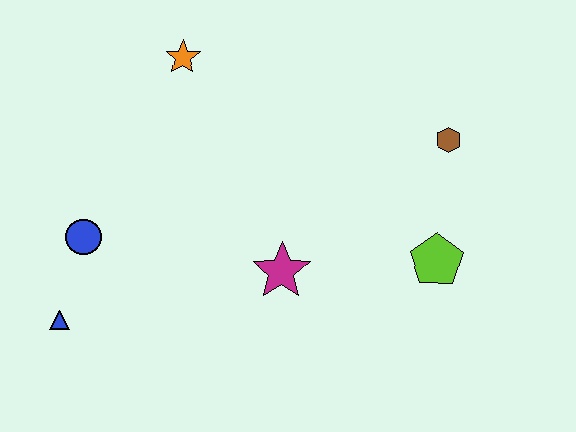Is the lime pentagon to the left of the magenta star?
No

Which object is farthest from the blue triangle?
The brown hexagon is farthest from the blue triangle.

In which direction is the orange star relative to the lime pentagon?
The orange star is to the left of the lime pentagon.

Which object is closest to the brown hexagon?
The lime pentagon is closest to the brown hexagon.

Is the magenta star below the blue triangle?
No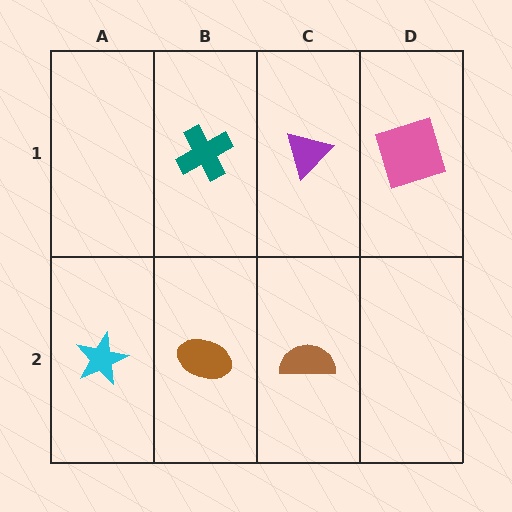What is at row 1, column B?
A teal cross.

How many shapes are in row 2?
3 shapes.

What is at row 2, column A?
A cyan star.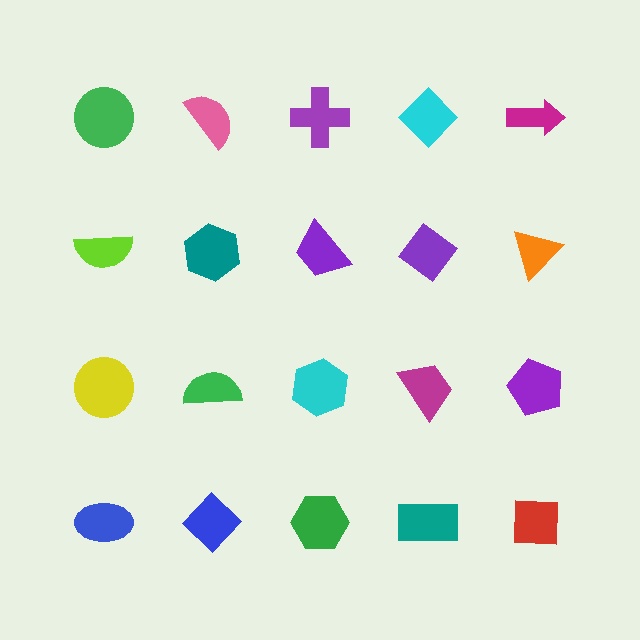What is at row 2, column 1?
A lime semicircle.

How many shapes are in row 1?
5 shapes.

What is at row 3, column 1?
A yellow circle.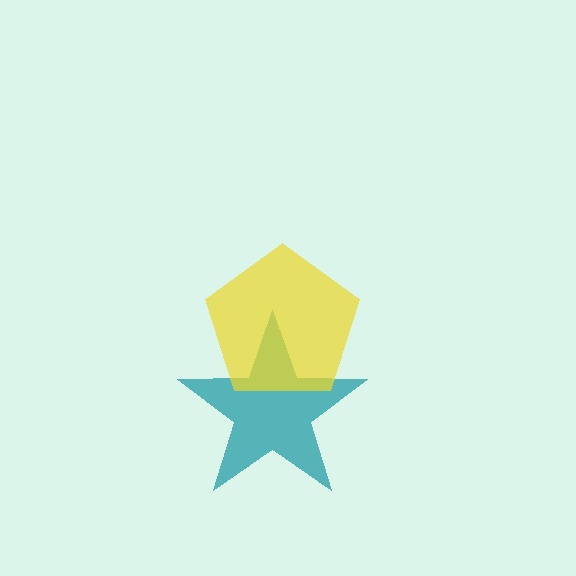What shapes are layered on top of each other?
The layered shapes are: a teal star, a yellow pentagon.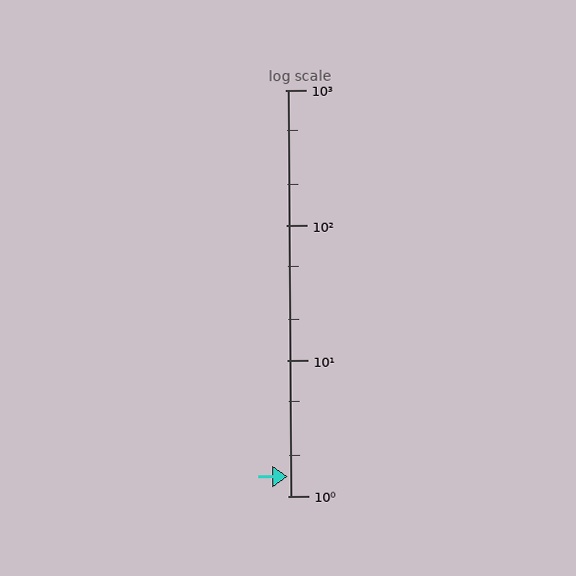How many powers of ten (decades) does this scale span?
The scale spans 3 decades, from 1 to 1000.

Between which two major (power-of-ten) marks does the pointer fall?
The pointer is between 1 and 10.